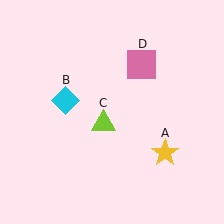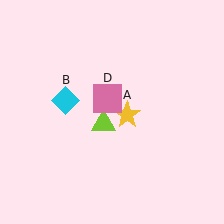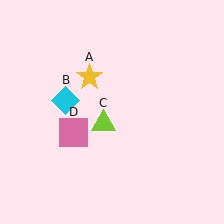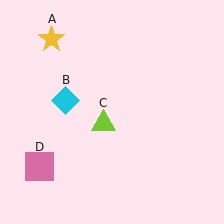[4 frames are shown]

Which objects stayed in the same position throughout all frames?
Cyan diamond (object B) and lime triangle (object C) remained stationary.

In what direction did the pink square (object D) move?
The pink square (object D) moved down and to the left.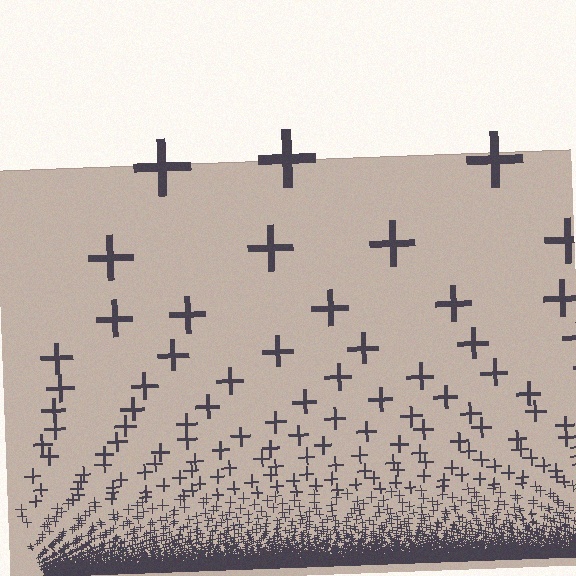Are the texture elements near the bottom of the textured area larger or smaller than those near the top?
Smaller. The gradient is inverted — elements near the bottom are smaller and denser.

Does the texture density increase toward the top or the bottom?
Density increases toward the bottom.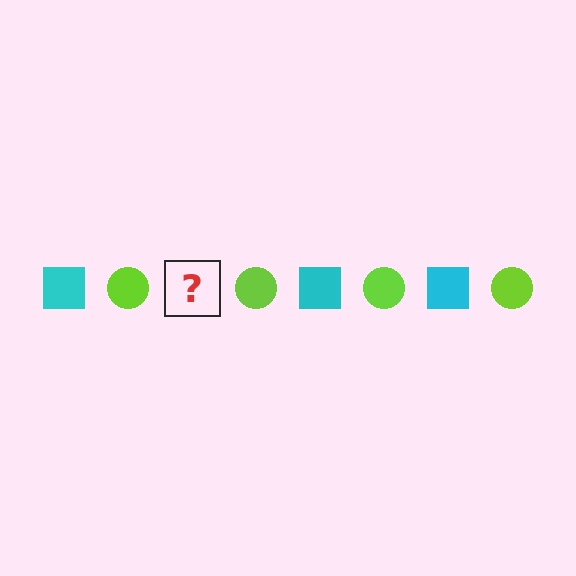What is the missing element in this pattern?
The missing element is a cyan square.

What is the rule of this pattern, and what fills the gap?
The rule is that the pattern alternates between cyan square and lime circle. The gap should be filled with a cyan square.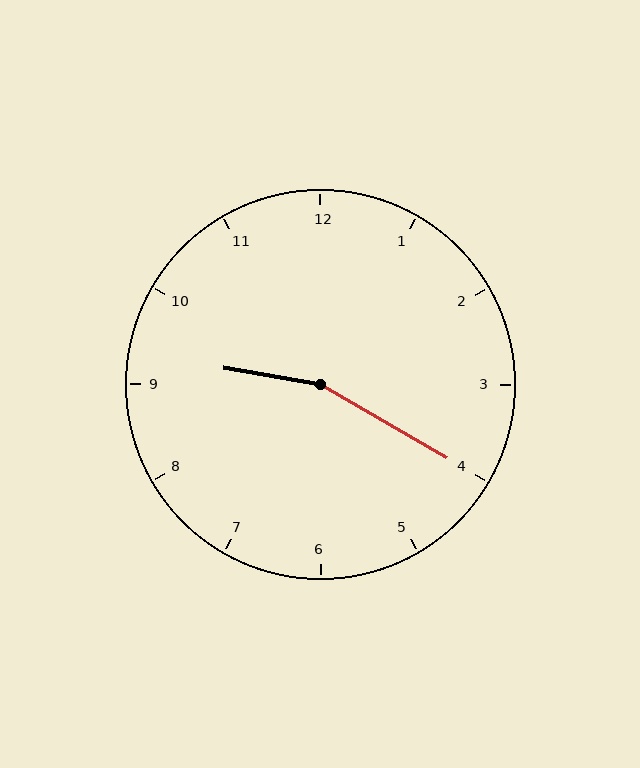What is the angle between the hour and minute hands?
Approximately 160 degrees.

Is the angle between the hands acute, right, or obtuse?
It is obtuse.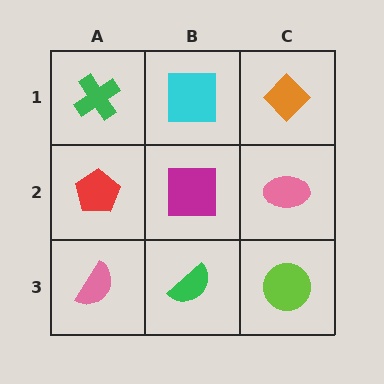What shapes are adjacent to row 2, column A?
A green cross (row 1, column A), a pink semicircle (row 3, column A), a magenta square (row 2, column B).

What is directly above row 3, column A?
A red pentagon.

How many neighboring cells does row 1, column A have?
2.